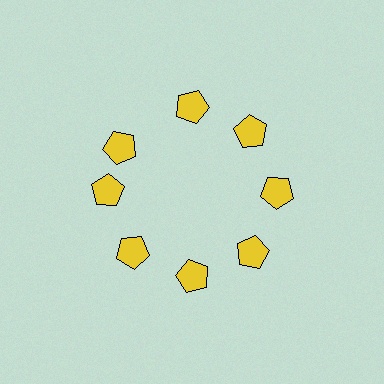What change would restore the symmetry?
The symmetry would be restored by rotating it back into even spacing with its neighbors so that all 8 pentagons sit at equal angles and equal distance from the center.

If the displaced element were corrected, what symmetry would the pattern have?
It would have 8-fold rotational symmetry — the pattern would map onto itself every 45 degrees.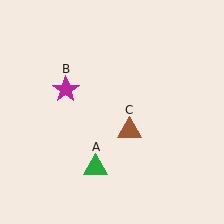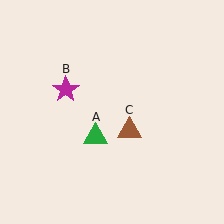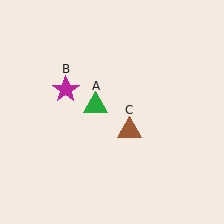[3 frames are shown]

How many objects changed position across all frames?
1 object changed position: green triangle (object A).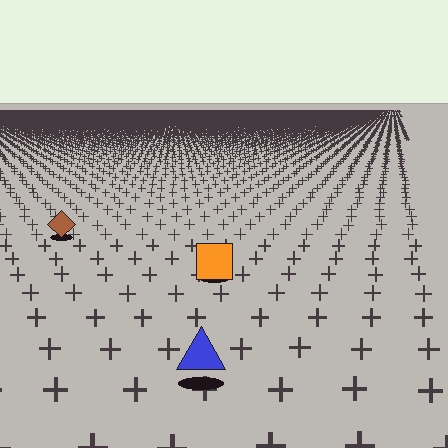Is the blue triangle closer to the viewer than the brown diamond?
Yes. The blue triangle is closer — you can tell from the texture gradient: the ground texture is coarser near it.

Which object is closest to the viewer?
The blue triangle is closest. The texture marks near it are larger and more spread out.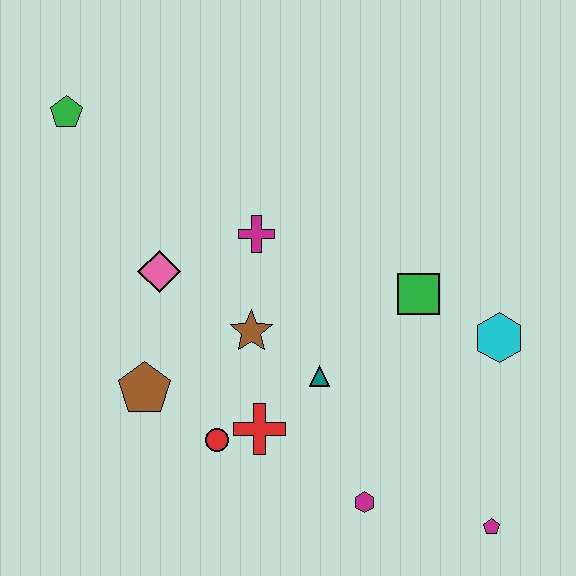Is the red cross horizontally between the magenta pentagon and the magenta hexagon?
No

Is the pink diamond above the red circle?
Yes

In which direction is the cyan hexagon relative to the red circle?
The cyan hexagon is to the right of the red circle.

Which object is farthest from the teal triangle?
The green pentagon is farthest from the teal triangle.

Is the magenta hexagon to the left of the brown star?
No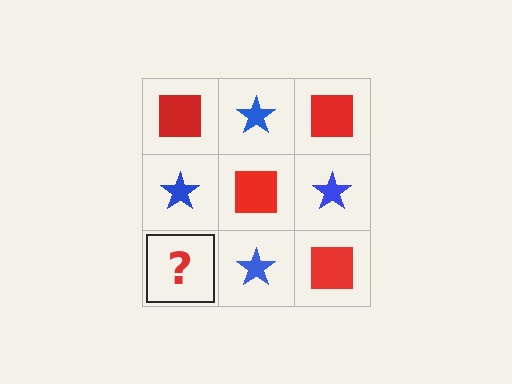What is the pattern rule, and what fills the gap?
The rule is that it alternates red square and blue star in a checkerboard pattern. The gap should be filled with a red square.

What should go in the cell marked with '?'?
The missing cell should contain a red square.